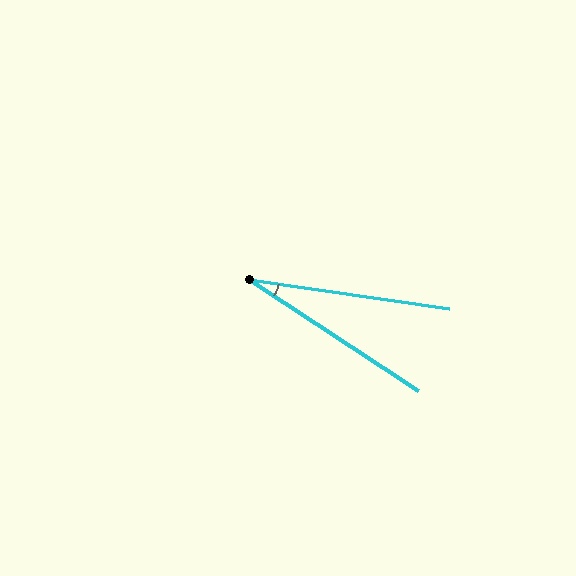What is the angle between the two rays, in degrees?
Approximately 25 degrees.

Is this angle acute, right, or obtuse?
It is acute.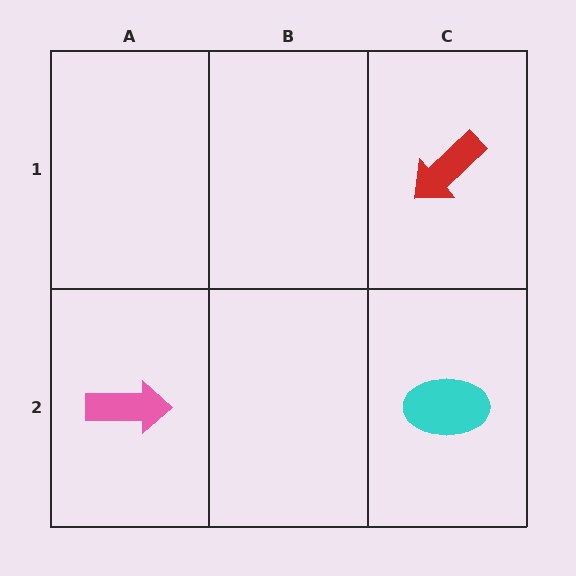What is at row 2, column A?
A pink arrow.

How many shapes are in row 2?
2 shapes.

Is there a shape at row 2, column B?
No, that cell is empty.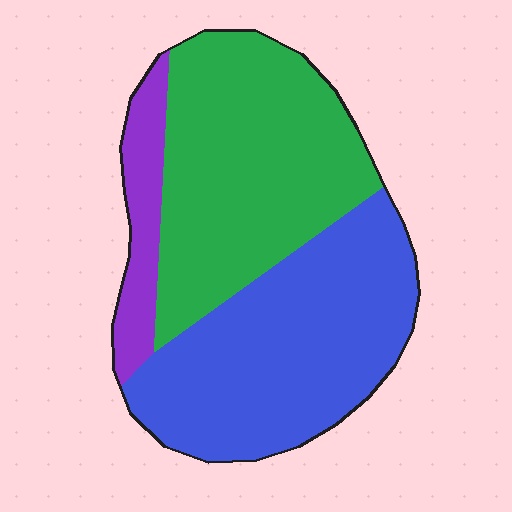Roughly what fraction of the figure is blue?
Blue covers about 45% of the figure.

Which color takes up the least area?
Purple, at roughly 10%.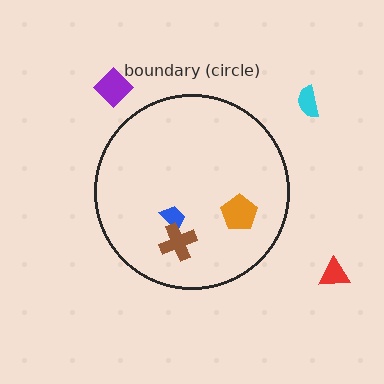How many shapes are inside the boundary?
3 inside, 3 outside.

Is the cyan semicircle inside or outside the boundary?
Outside.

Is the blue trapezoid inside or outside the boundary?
Inside.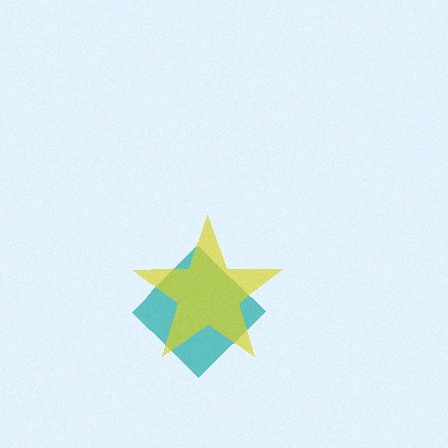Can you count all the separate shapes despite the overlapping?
Yes, there are 2 separate shapes.